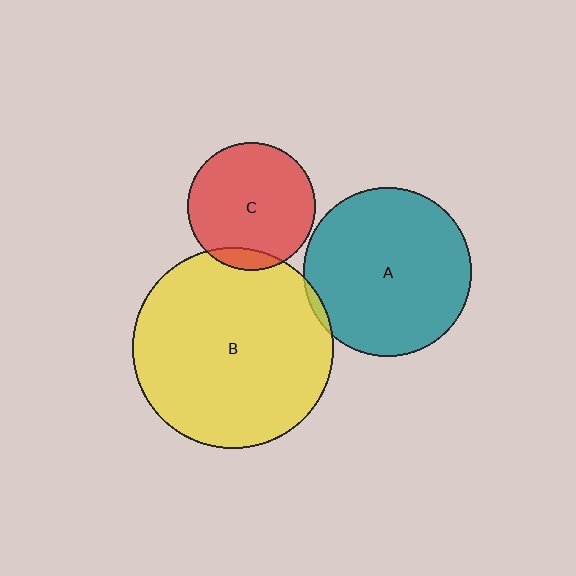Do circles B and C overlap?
Yes.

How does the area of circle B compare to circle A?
Approximately 1.4 times.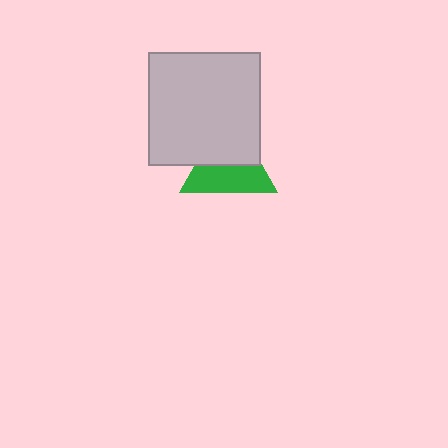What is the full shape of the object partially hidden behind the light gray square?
The partially hidden object is a green triangle.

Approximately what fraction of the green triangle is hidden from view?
Roughly 46% of the green triangle is hidden behind the light gray square.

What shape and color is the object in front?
The object in front is a light gray square.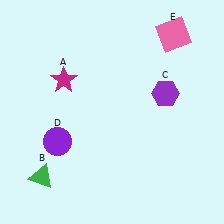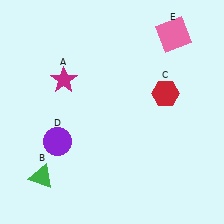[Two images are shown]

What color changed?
The hexagon (C) changed from purple in Image 1 to red in Image 2.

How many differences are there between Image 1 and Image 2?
There is 1 difference between the two images.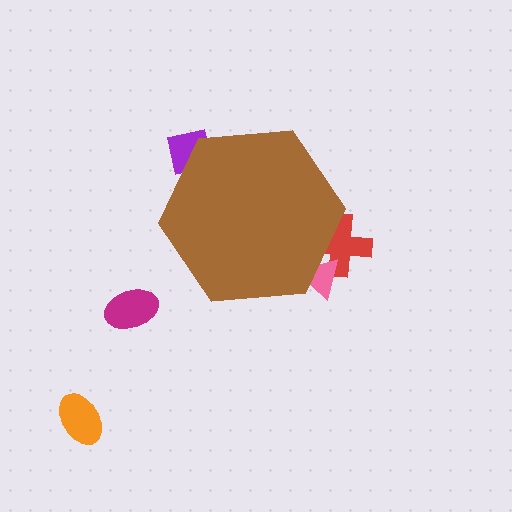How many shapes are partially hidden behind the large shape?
3 shapes are partially hidden.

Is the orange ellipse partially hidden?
No, the orange ellipse is fully visible.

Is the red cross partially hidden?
Yes, the red cross is partially hidden behind the brown hexagon.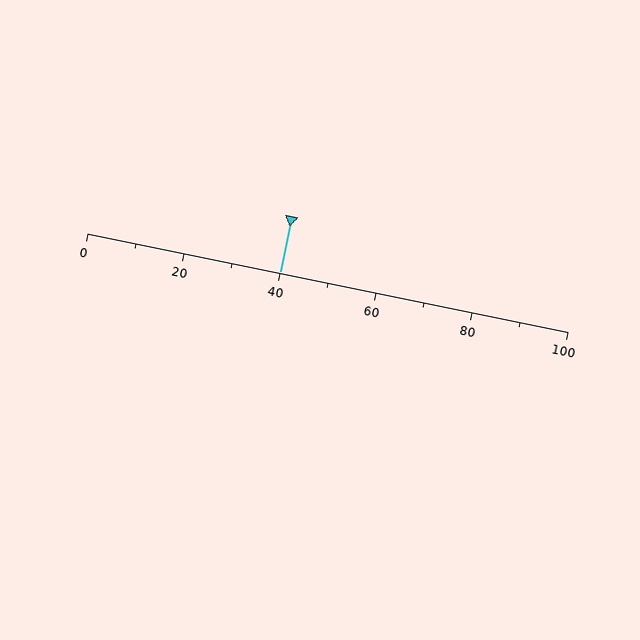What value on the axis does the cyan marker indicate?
The marker indicates approximately 40.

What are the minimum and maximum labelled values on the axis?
The axis runs from 0 to 100.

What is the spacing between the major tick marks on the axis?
The major ticks are spaced 20 apart.